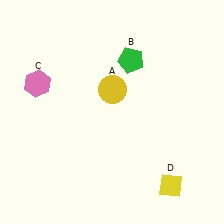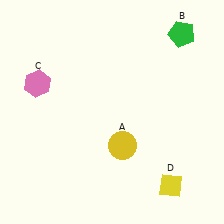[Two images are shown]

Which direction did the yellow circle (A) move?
The yellow circle (A) moved down.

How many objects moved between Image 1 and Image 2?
2 objects moved between the two images.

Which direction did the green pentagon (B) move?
The green pentagon (B) moved right.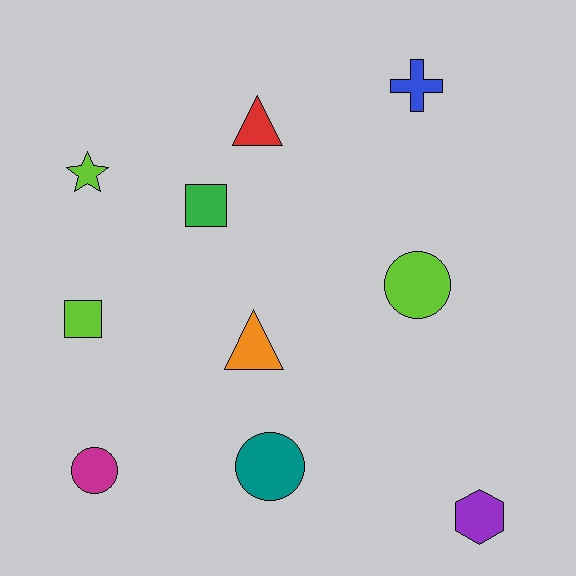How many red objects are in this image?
There is 1 red object.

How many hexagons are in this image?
There is 1 hexagon.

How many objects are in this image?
There are 10 objects.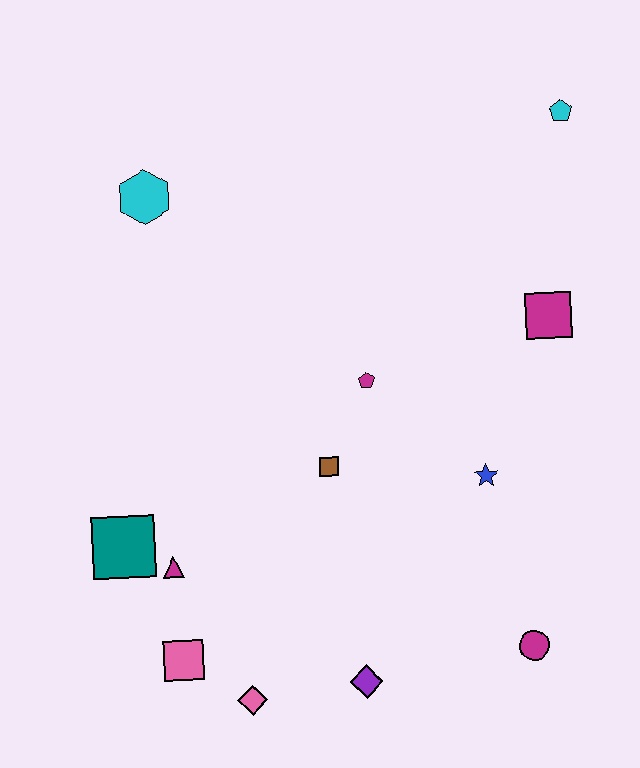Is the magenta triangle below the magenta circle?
No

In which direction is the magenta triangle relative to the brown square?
The magenta triangle is to the left of the brown square.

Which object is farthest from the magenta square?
The pink square is farthest from the magenta square.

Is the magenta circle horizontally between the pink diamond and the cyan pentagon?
Yes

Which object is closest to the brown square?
The magenta pentagon is closest to the brown square.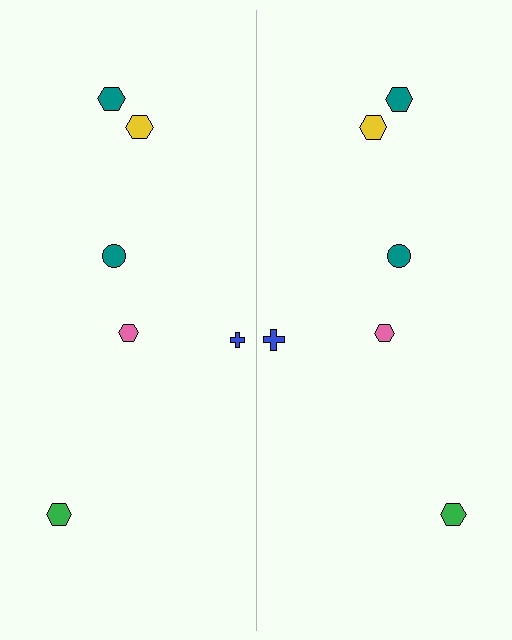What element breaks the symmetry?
The blue cross on the right side has a different size than its mirror counterpart.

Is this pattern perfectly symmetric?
No, the pattern is not perfectly symmetric. The blue cross on the right side has a different size than its mirror counterpart.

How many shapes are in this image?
There are 12 shapes in this image.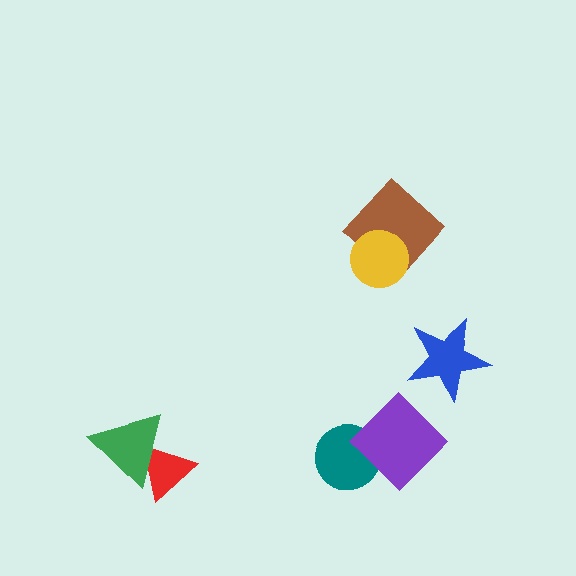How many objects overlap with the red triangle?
1 object overlaps with the red triangle.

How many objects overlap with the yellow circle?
1 object overlaps with the yellow circle.